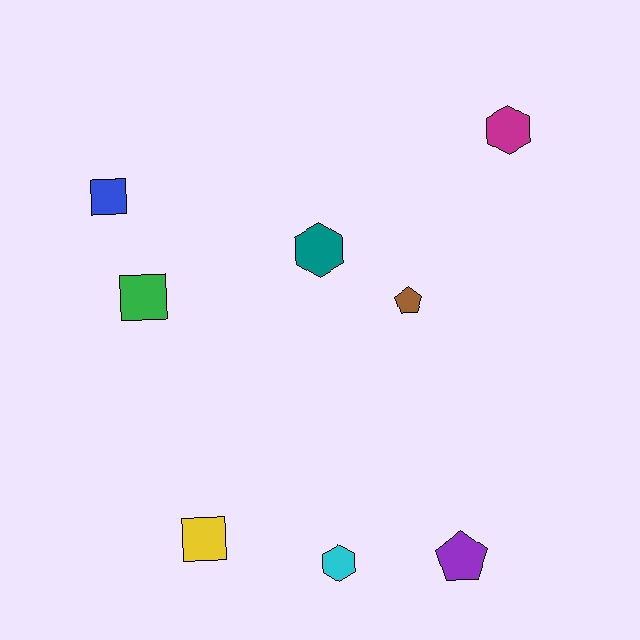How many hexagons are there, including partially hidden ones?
There are 3 hexagons.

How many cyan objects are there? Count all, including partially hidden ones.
There is 1 cyan object.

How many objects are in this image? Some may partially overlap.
There are 8 objects.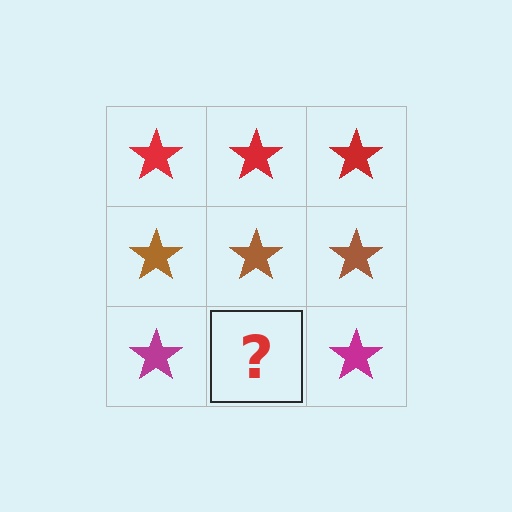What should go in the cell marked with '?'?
The missing cell should contain a magenta star.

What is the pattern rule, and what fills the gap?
The rule is that each row has a consistent color. The gap should be filled with a magenta star.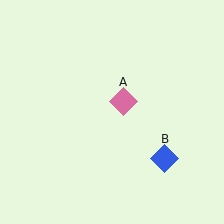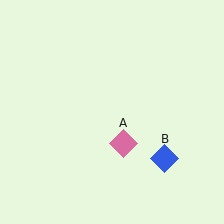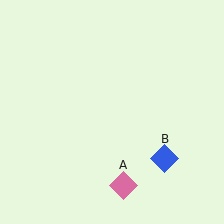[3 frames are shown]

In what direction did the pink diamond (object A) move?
The pink diamond (object A) moved down.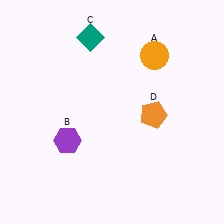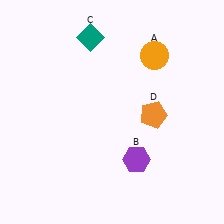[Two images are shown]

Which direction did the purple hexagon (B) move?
The purple hexagon (B) moved right.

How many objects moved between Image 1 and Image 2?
1 object moved between the two images.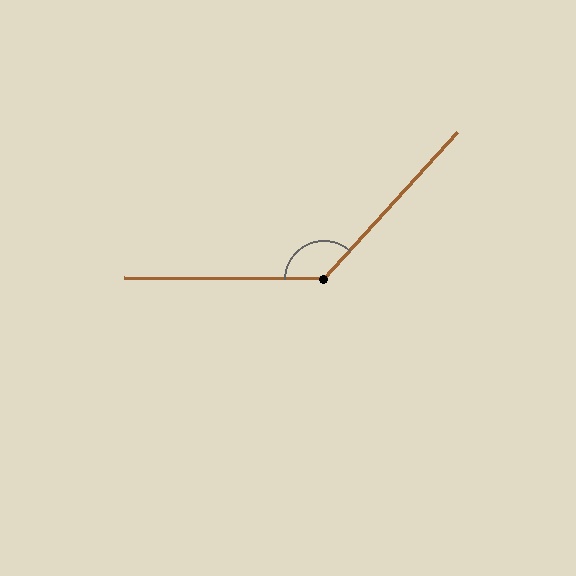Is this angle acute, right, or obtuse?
It is obtuse.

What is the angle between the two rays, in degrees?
Approximately 132 degrees.